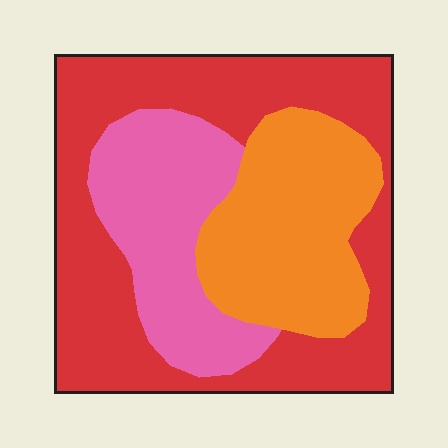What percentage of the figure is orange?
Orange takes up about one quarter (1/4) of the figure.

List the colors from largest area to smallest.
From largest to smallest: red, orange, pink.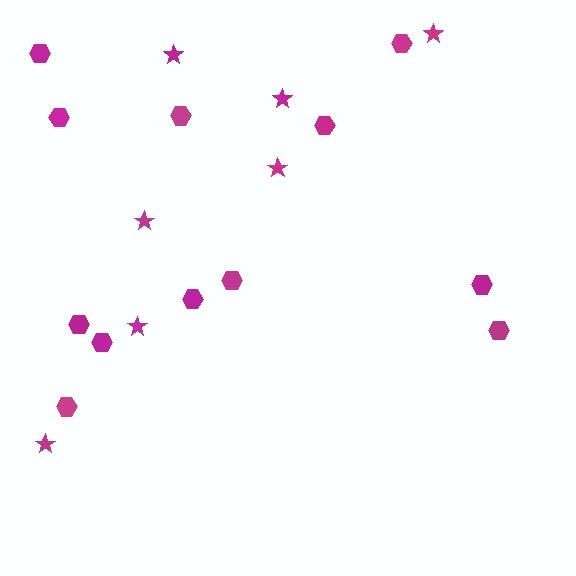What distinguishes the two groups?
There are 2 groups: one group of stars (7) and one group of hexagons (12).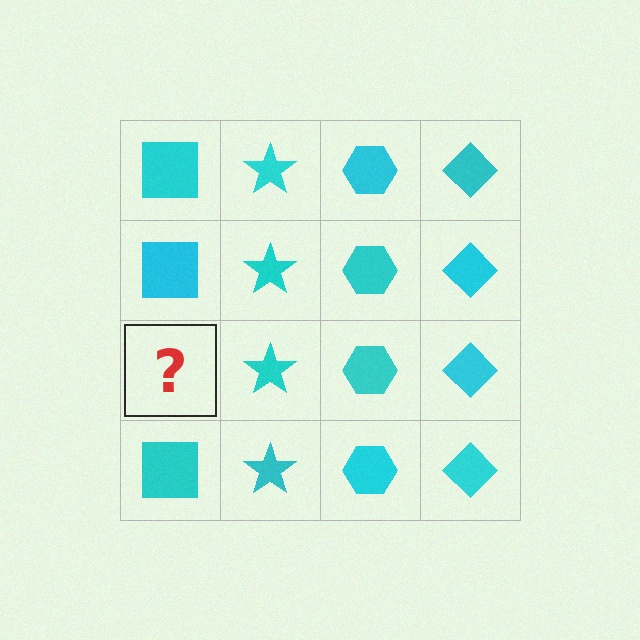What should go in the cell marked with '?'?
The missing cell should contain a cyan square.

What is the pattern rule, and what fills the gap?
The rule is that each column has a consistent shape. The gap should be filled with a cyan square.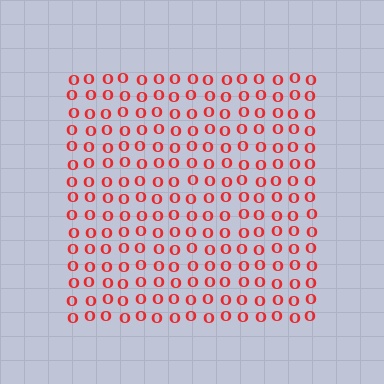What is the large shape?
The large shape is a square.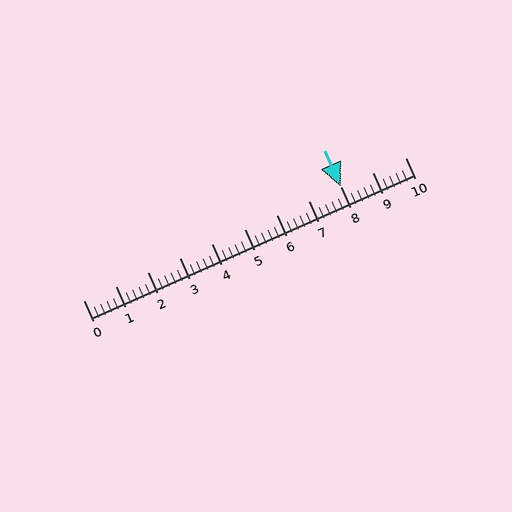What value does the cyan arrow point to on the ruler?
The cyan arrow points to approximately 8.0.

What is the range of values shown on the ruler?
The ruler shows values from 0 to 10.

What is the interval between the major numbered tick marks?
The major tick marks are spaced 1 units apart.